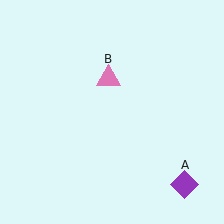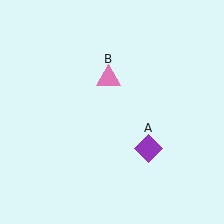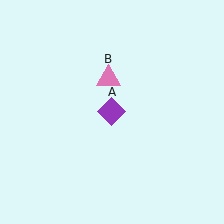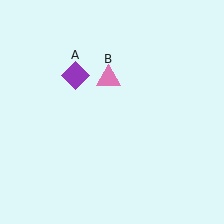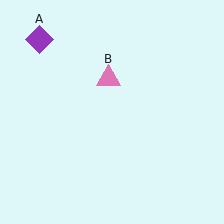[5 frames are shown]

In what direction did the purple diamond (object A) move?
The purple diamond (object A) moved up and to the left.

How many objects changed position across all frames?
1 object changed position: purple diamond (object A).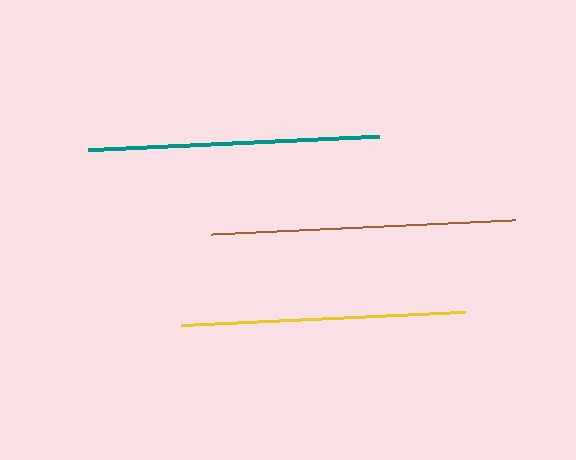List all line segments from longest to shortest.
From longest to shortest: brown, teal, yellow.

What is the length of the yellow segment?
The yellow segment is approximately 284 pixels long.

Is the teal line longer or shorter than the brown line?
The brown line is longer than the teal line.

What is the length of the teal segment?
The teal segment is approximately 291 pixels long.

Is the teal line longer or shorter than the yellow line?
The teal line is longer than the yellow line.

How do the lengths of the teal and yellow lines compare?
The teal and yellow lines are approximately the same length.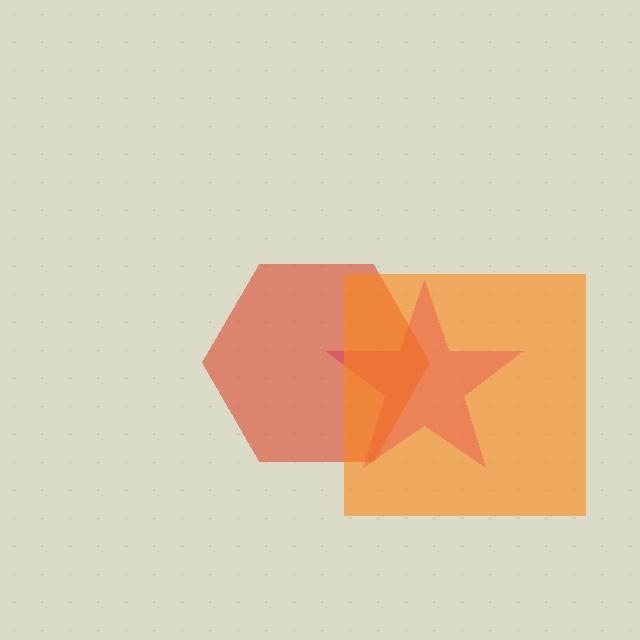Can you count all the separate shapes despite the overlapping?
Yes, there are 3 separate shapes.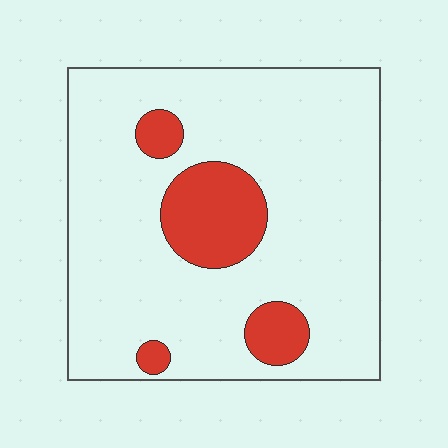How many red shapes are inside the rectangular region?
4.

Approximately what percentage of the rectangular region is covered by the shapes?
Approximately 15%.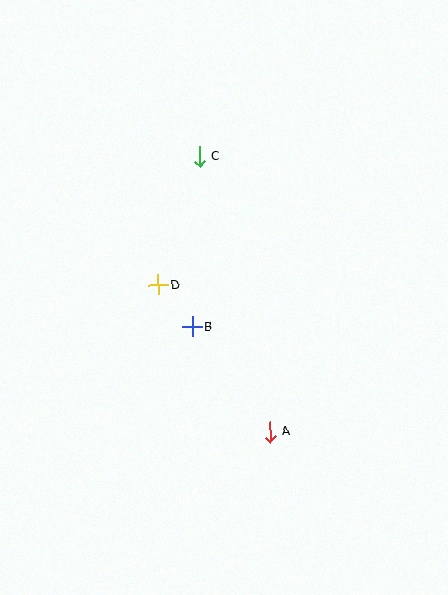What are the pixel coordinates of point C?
Point C is at (199, 157).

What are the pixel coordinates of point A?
Point A is at (270, 432).